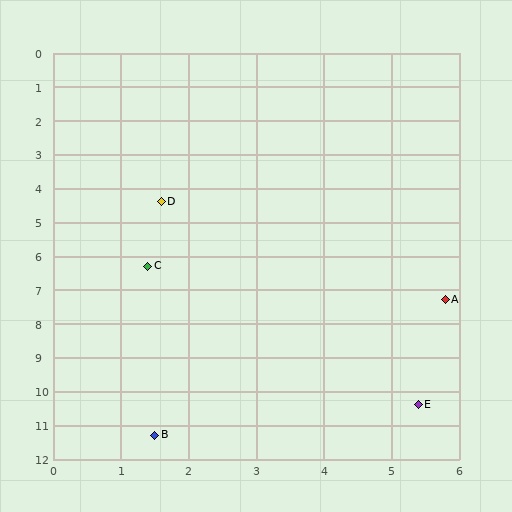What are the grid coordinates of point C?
Point C is at approximately (1.4, 6.3).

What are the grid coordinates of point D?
Point D is at approximately (1.6, 4.4).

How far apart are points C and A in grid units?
Points C and A are about 4.5 grid units apart.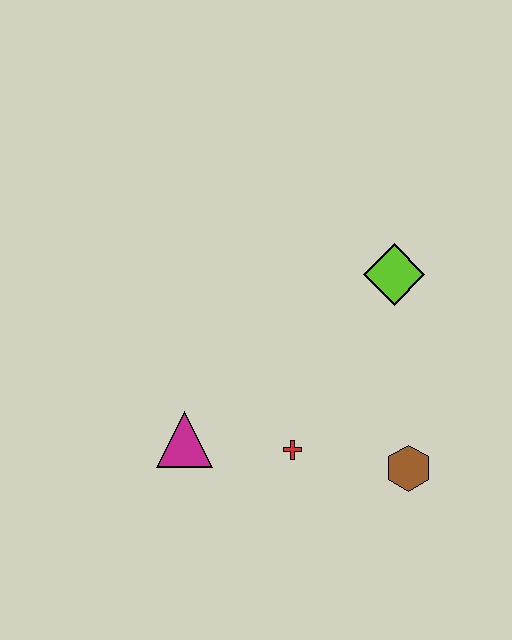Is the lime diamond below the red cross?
No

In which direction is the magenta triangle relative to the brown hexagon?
The magenta triangle is to the left of the brown hexagon.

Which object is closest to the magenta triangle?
The red cross is closest to the magenta triangle.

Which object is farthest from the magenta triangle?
The lime diamond is farthest from the magenta triangle.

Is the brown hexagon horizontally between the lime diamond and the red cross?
No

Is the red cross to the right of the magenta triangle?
Yes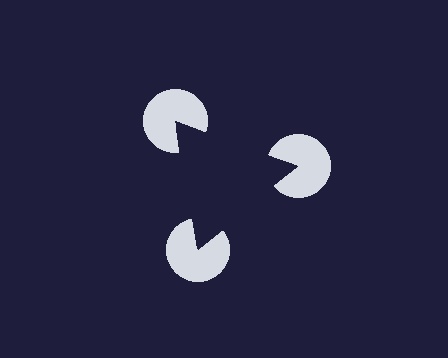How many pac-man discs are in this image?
There are 3 — one at each vertex of the illusory triangle.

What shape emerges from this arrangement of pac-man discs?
An illusory triangle — its edges are inferred from the aligned wedge cuts in the pac-man discs, not physically drawn.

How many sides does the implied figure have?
3 sides.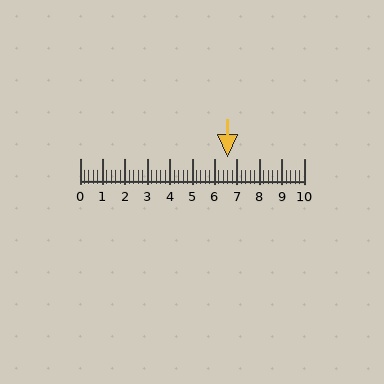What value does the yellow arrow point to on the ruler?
The yellow arrow points to approximately 6.6.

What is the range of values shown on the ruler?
The ruler shows values from 0 to 10.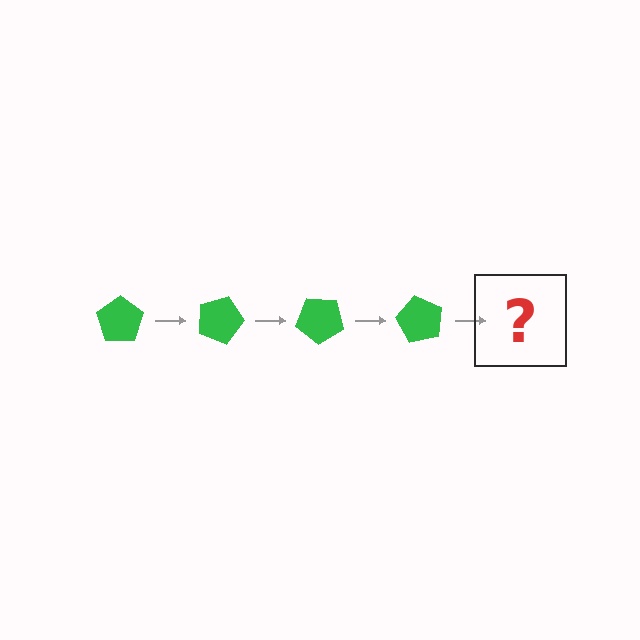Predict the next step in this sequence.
The next step is a green pentagon rotated 80 degrees.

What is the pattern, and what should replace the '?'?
The pattern is that the pentagon rotates 20 degrees each step. The '?' should be a green pentagon rotated 80 degrees.